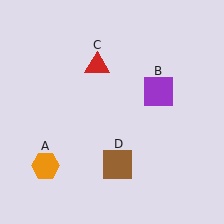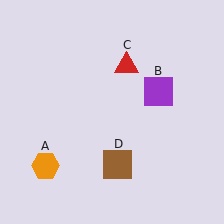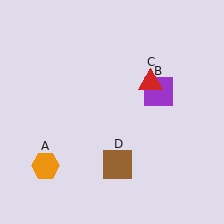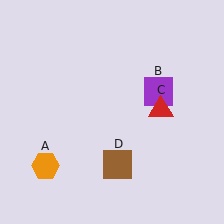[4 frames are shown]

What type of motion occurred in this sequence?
The red triangle (object C) rotated clockwise around the center of the scene.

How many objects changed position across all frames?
1 object changed position: red triangle (object C).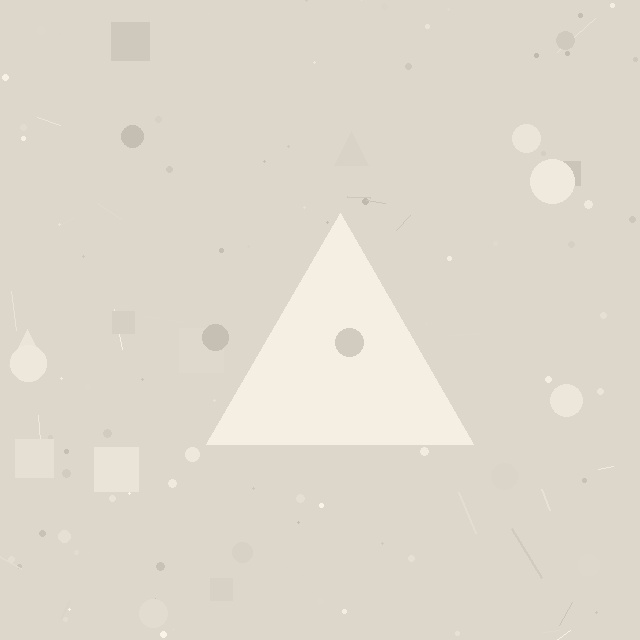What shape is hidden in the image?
A triangle is hidden in the image.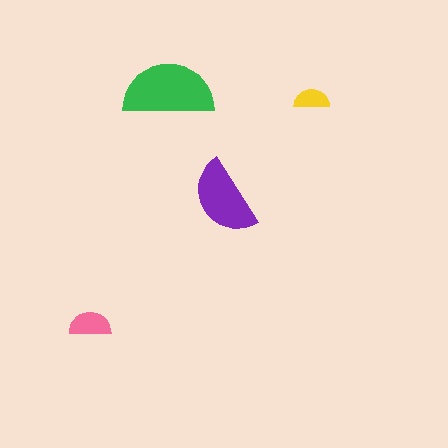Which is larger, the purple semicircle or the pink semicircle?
The purple one.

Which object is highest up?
The green semicircle is topmost.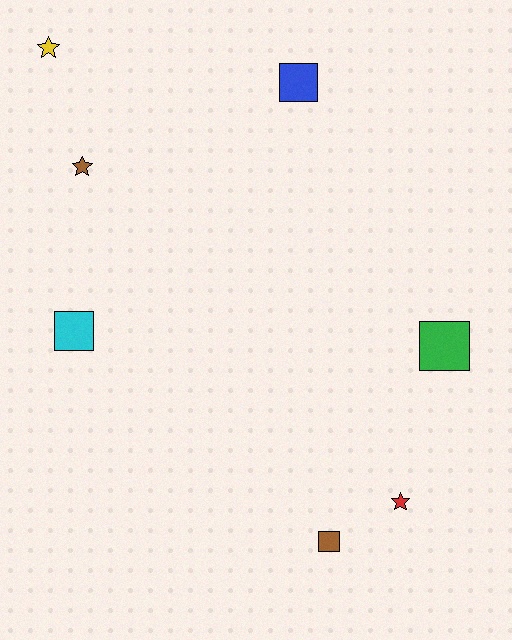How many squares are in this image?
There are 4 squares.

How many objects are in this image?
There are 7 objects.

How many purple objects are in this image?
There are no purple objects.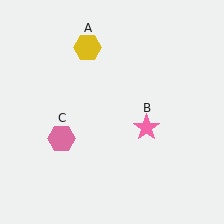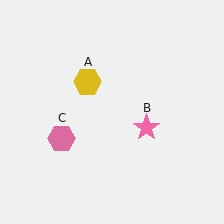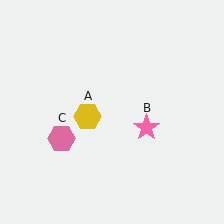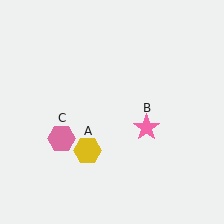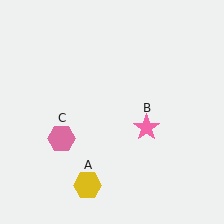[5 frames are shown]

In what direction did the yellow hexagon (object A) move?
The yellow hexagon (object A) moved down.